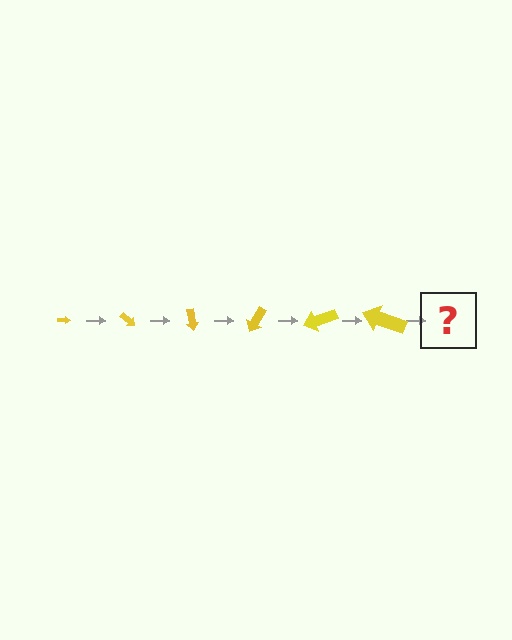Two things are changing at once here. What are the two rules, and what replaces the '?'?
The two rules are that the arrow grows larger each step and it rotates 40 degrees each step. The '?' should be an arrow, larger than the previous one and rotated 240 degrees from the start.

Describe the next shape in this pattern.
It should be an arrow, larger than the previous one and rotated 240 degrees from the start.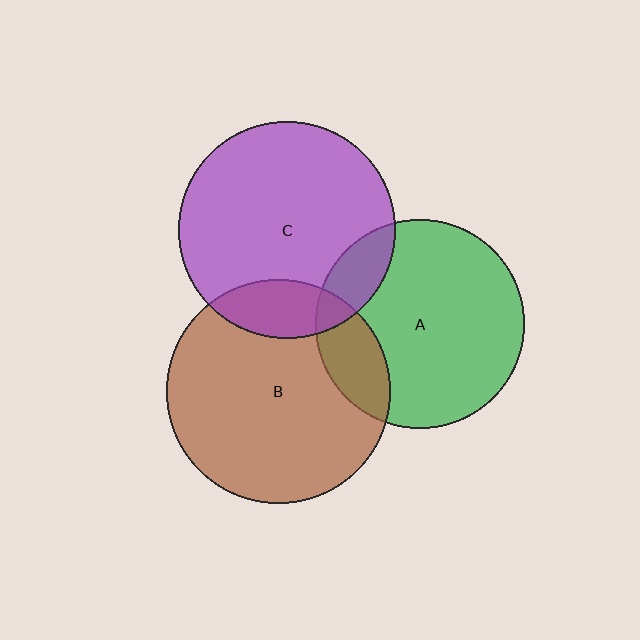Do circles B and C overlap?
Yes.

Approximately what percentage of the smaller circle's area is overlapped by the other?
Approximately 15%.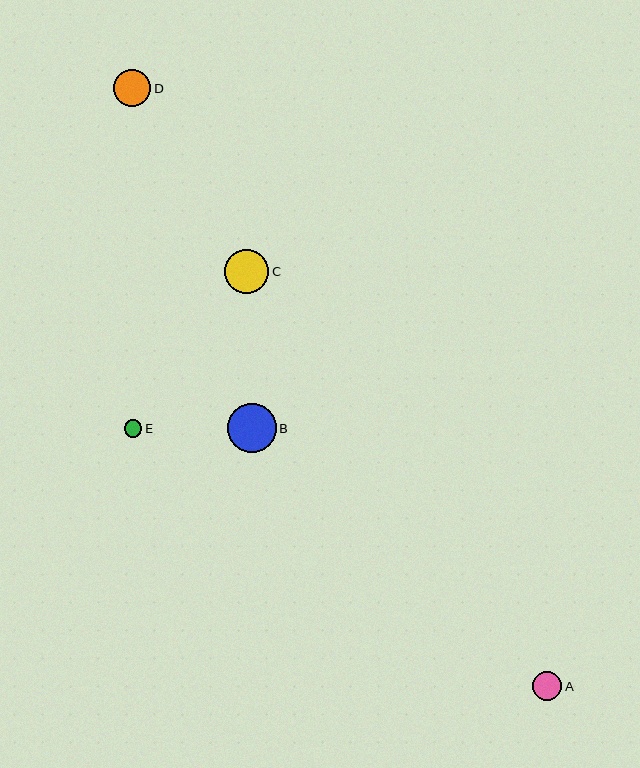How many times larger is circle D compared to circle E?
Circle D is approximately 2.1 times the size of circle E.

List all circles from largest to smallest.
From largest to smallest: B, C, D, A, E.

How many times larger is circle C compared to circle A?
Circle C is approximately 1.5 times the size of circle A.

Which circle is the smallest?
Circle E is the smallest with a size of approximately 18 pixels.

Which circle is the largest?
Circle B is the largest with a size of approximately 49 pixels.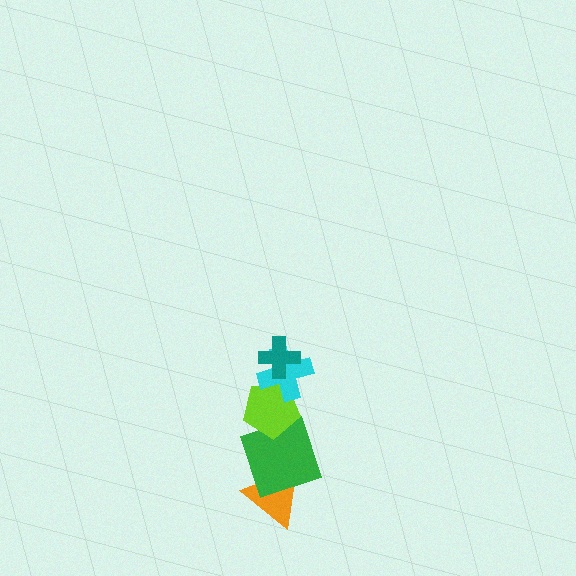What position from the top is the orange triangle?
The orange triangle is 5th from the top.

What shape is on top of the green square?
The lime pentagon is on top of the green square.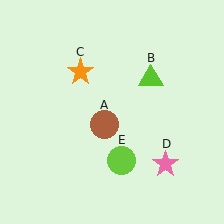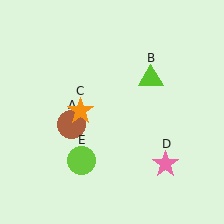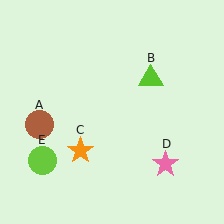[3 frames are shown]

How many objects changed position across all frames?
3 objects changed position: brown circle (object A), orange star (object C), lime circle (object E).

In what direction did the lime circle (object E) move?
The lime circle (object E) moved left.